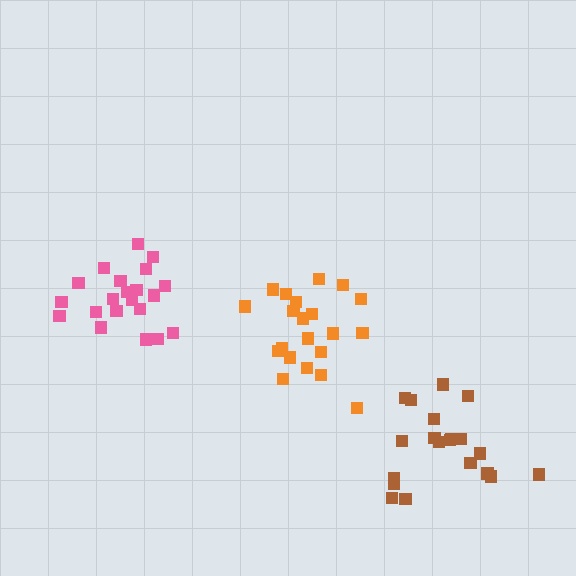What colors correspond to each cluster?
The clusters are colored: orange, pink, brown.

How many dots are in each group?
Group 1: 21 dots, Group 2: 21 dots, Group 3: 20 dots (62 total).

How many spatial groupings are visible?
There are 3 spatial groupings.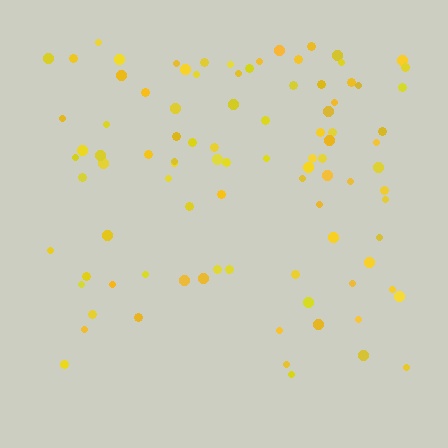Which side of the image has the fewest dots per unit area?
The bottom.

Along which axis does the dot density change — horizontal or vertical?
Vertical.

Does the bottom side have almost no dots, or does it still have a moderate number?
Still a moderate number, just noticeably fewer than the top.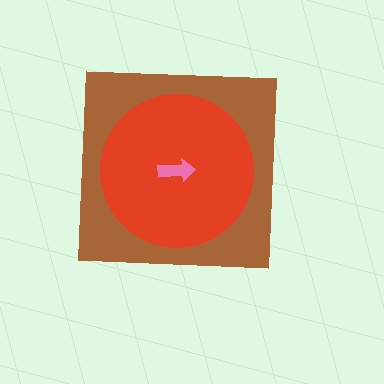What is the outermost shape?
The brown square.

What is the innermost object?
The pink arrow.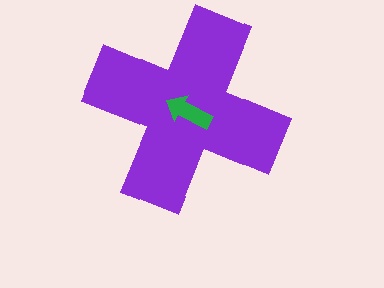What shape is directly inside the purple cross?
The green arrow.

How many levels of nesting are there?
2.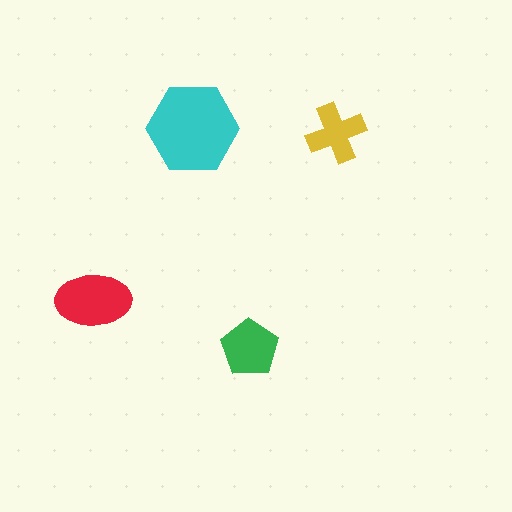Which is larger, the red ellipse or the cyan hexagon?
The cyan hexagon.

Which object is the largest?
The cyan hexagon.